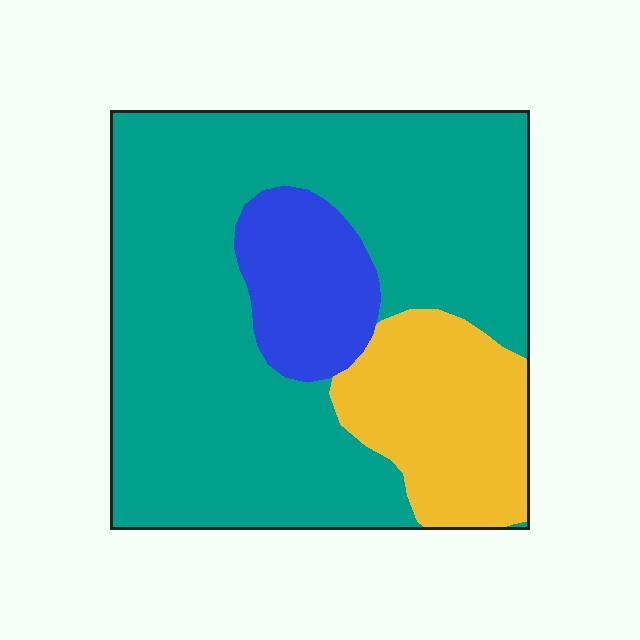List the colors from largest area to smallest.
From largest to smallest: teal, yellow, blue.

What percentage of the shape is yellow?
Yellow takes up about one fifth (1/5) of the shape.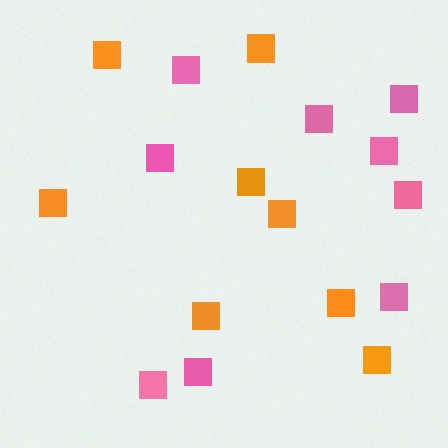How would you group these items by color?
There are 2 groups: one group of orange squares (8) and one group of pink squares (9).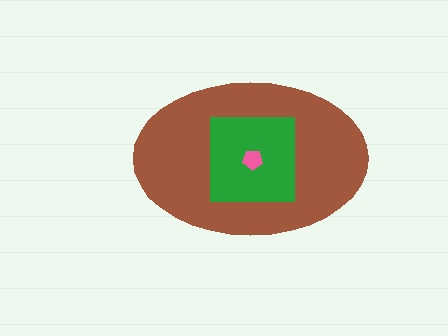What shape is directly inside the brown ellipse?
The green square.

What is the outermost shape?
The brown ellipse.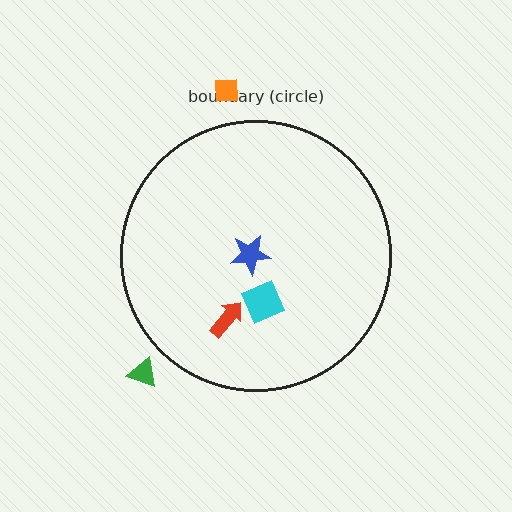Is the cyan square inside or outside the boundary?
Inside.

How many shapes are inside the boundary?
3 inside, 2 outside.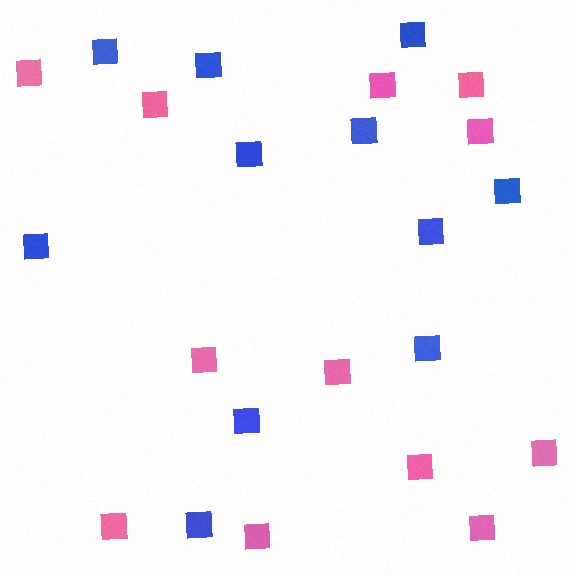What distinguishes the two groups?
There are 2 groups: one group of blue squares (11) and one group of pink squares (12).